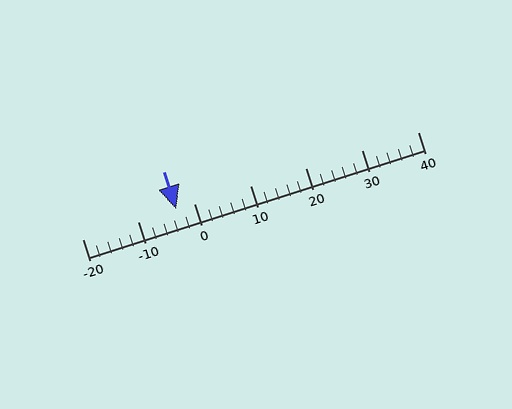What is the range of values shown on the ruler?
The ruler shows values from -20 to 40.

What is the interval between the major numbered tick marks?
The major tick marks are spaced 10 units apart.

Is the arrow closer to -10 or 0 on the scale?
The arrow is closer to 0.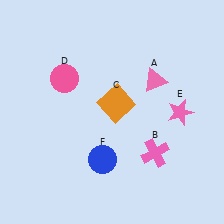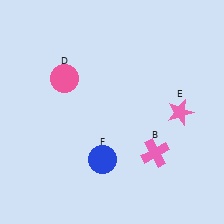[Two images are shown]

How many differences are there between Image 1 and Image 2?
There are 2 differences between the two images.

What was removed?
The orange square (C), the pink triangle (A) were removed in Image 2.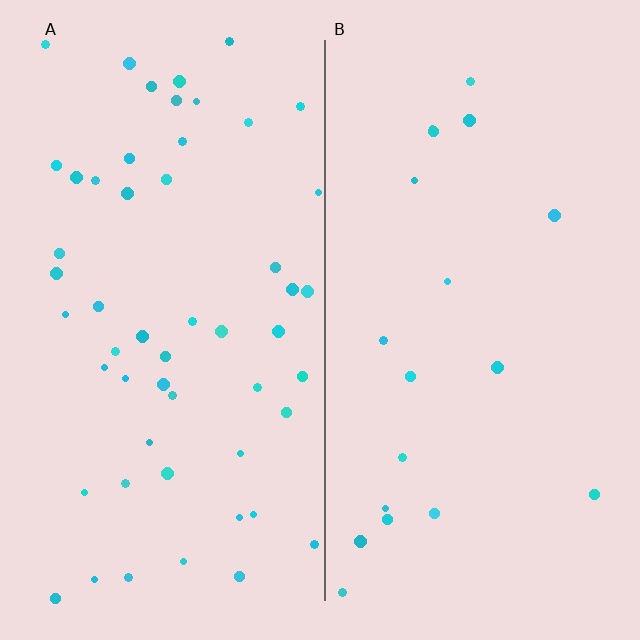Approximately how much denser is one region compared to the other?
Approximately 2.9× — region A over region B.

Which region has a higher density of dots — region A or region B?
A (the left).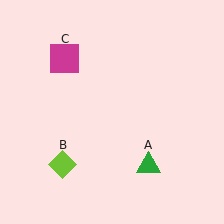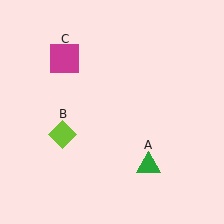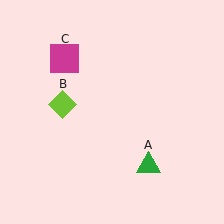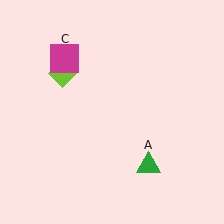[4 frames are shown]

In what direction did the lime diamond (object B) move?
The lime diamond (object B) moved up.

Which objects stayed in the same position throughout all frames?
Green triangle (object A) and magenta square (object C) remained stationary.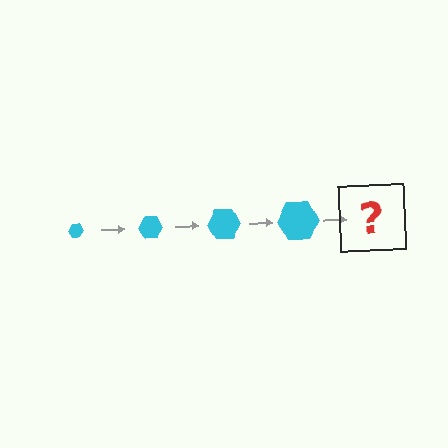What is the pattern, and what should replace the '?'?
The pattern is that the hexagon gets progressively larger each step. The '?' should be a cyan hexagon, larger than the previous one.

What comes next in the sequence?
The next element should be a cyan hexagon, larger than the previous one.